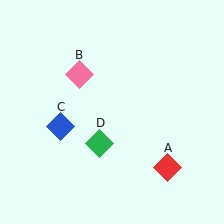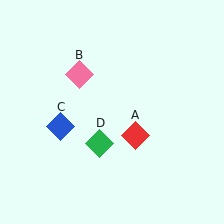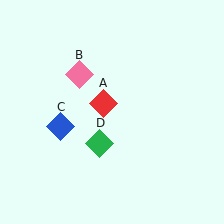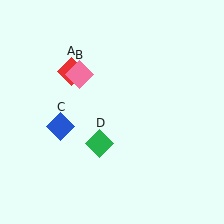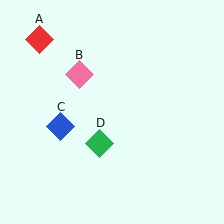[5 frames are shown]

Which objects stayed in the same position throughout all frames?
Pink diamond (object B) and blue diamond (object C) and green diamond (object D) remained stationary.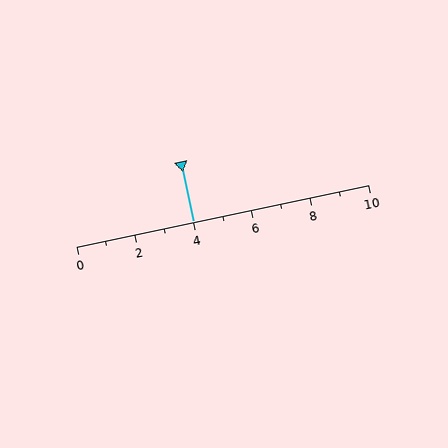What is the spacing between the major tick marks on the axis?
The major ticks are spaced 2 apart.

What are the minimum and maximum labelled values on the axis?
The axis runs from 0 to 10.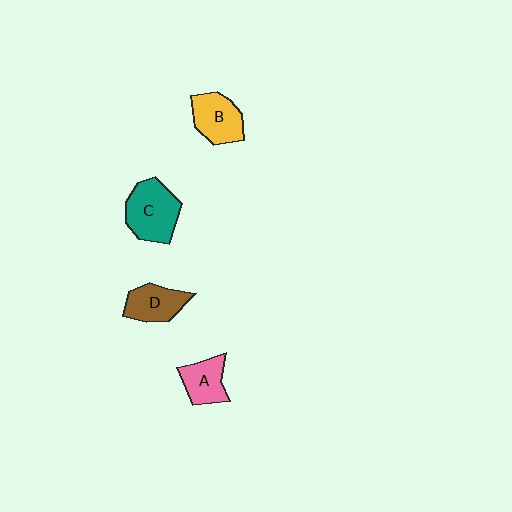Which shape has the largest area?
Shape C (teal).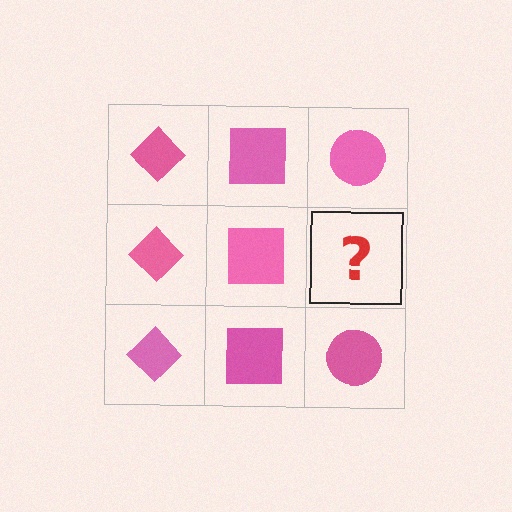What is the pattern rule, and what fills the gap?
The rule is that each column has a consistent shape. The gap should be filled with a pink circle.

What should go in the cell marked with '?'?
The missing cell should contain a pink circle.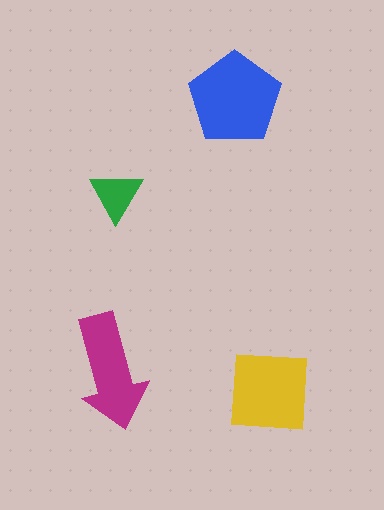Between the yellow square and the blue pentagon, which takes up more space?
The blue pentagon.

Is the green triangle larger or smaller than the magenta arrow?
Smaller.